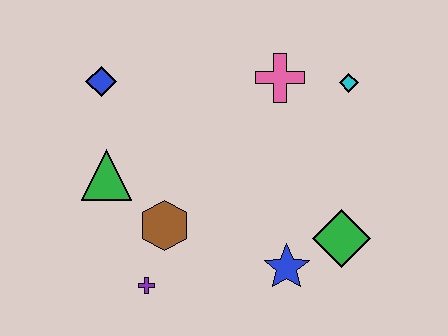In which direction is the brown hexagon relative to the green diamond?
The brown hexagon is to the left of the green diamond.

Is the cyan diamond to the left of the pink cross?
No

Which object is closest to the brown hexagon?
The purple cross is closest to the brown hexagon.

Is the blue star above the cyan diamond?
No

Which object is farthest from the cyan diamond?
The purple cross is farthest from the cyan diamond.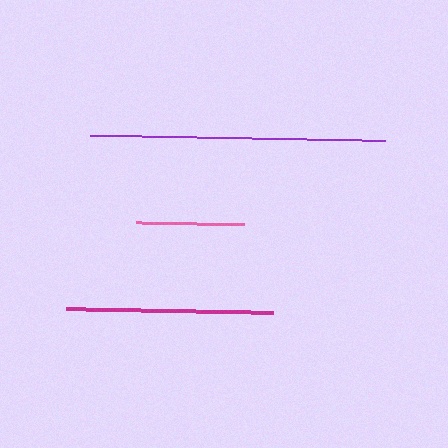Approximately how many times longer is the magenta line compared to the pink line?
The magenta line is approximately 1.9 times the length of the pink line.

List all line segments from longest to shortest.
From longest to shortest: purple, magenta, pink.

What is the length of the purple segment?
The purple segment is approximately 295 pixels long.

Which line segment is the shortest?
The pink line is the shortest at approximately 108 pixels.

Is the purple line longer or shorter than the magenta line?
The purple line is longer than the magenta line.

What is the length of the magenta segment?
The magenta segment is approximately 207 pixels long.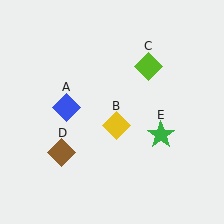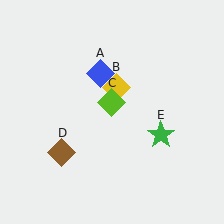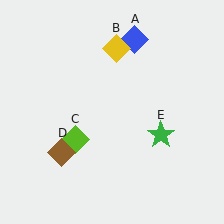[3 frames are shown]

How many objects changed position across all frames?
3 objects changed position: blue diamond (object A), yellow diamond (object B), lime diamond (object C).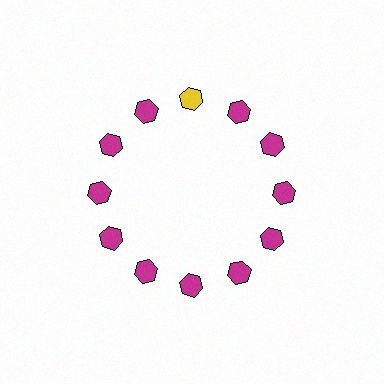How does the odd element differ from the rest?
It has a different color: yellow instead of magenta.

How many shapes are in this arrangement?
There are 12 shapes arranged in a ring pattern.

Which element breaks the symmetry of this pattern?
The yellow hexagon at roughly the 12 o'clock position breaks the symmetry. All other shapes are magenta hexagons.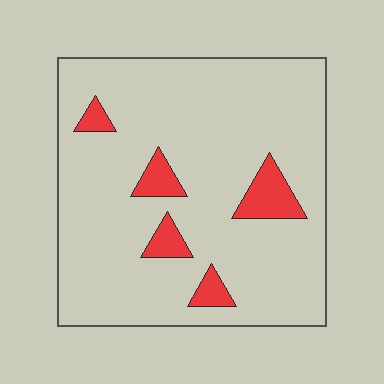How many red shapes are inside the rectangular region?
5.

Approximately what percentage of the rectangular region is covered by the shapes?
Approximately 10%.